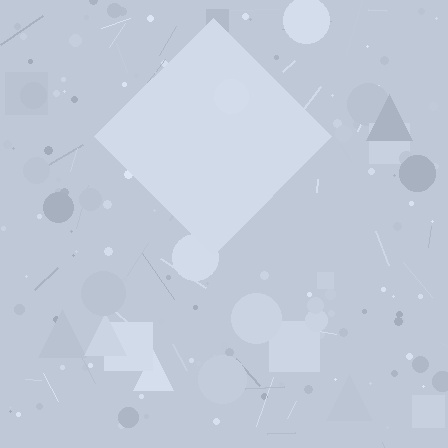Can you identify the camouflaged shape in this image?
The camouflaged shape is a diamond.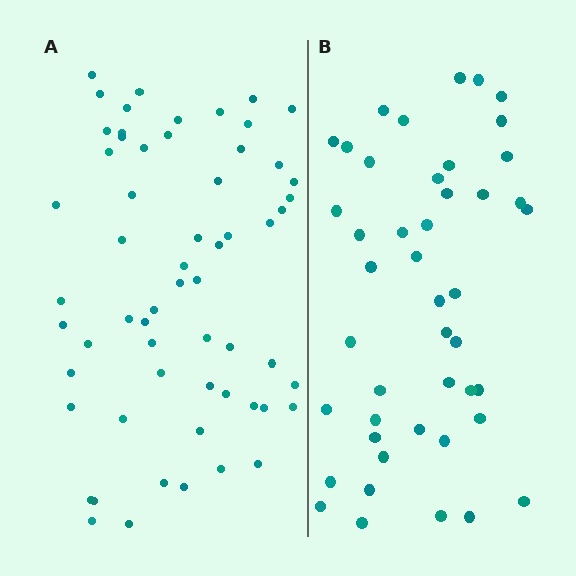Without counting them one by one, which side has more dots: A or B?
Region A (the left region) has more dots.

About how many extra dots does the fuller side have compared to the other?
Region A has approximately 15 more dots than region B.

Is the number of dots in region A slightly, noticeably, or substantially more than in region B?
Region A has noticeably more, but not dramatically so. The ratio is roughly 1.3 to 1.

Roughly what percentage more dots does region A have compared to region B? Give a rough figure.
About 35% more.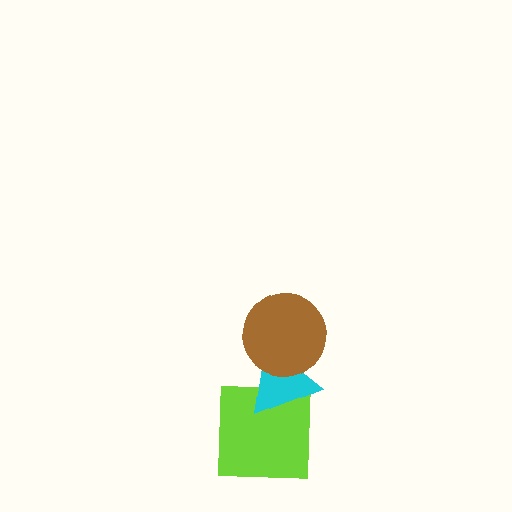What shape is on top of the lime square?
The cyan triangle is on top of the lime square.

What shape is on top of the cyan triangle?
The brown circle is on top of the cyan triangle.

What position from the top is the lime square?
The lime square is 3rd from the top.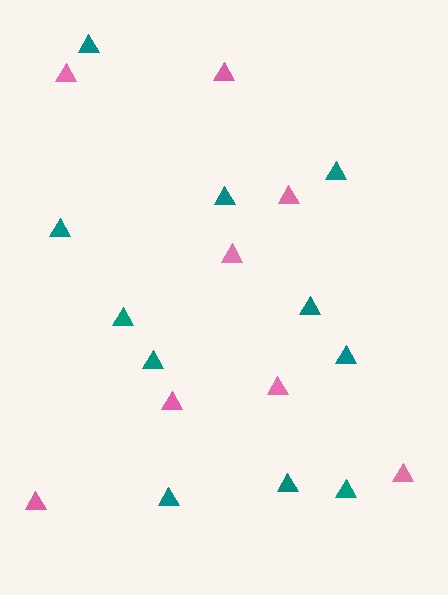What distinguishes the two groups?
There are 2 groups: one group of pink triangles (8) and one group of teal triangles (11).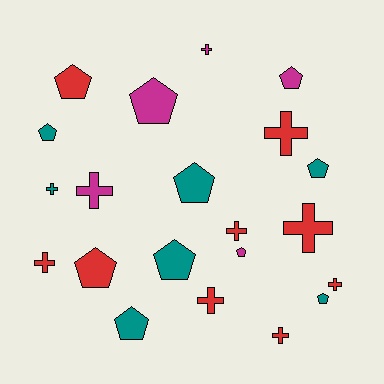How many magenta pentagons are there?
There are 3 magenta pentagons.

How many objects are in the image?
There are 21 objects.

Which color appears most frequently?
Red, with 9 objects.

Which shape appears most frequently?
Pentagon, with 11 objects.